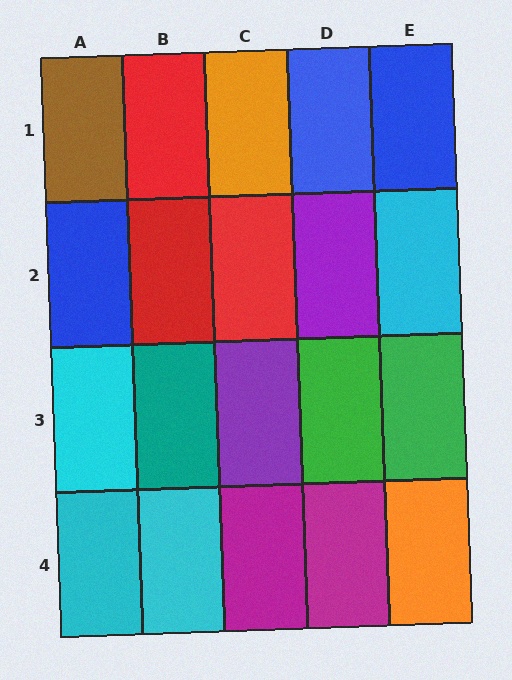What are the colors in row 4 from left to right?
Cyan, cyan, magenta, magenta, orange.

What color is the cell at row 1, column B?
Red.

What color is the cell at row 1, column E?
Blue.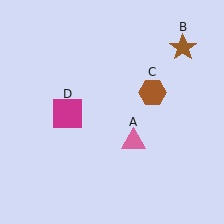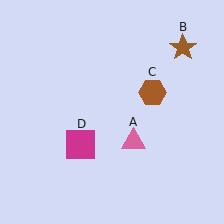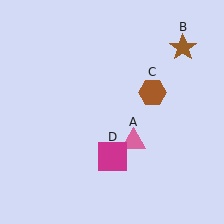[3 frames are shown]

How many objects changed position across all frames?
1 object changed position: magenta square (object D).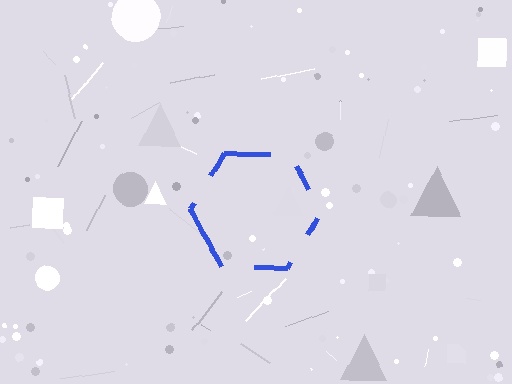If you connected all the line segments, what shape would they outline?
They would outline a hexagon.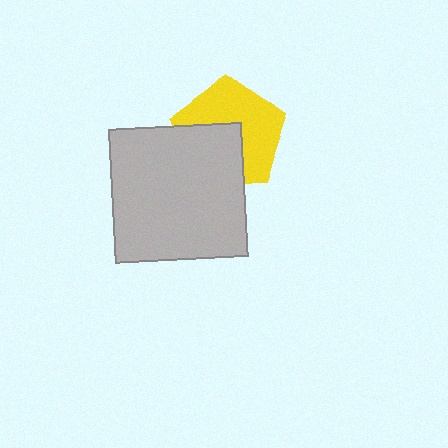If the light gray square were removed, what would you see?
You would see the complete yellow pentagon.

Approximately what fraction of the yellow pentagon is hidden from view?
Roughly 41% of the yellow pentagon is hidden behind the light gray square.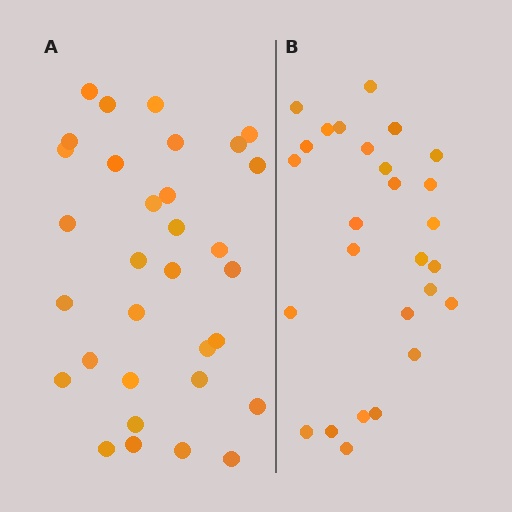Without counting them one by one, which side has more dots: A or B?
Region A (the left region) has more dots.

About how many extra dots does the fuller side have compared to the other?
Region A has about 5 more dots than region B.